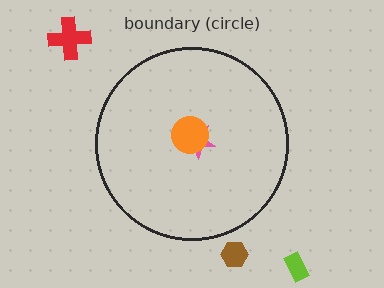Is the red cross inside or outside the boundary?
Outside.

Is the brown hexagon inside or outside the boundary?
Outside.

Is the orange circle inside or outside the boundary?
Inside.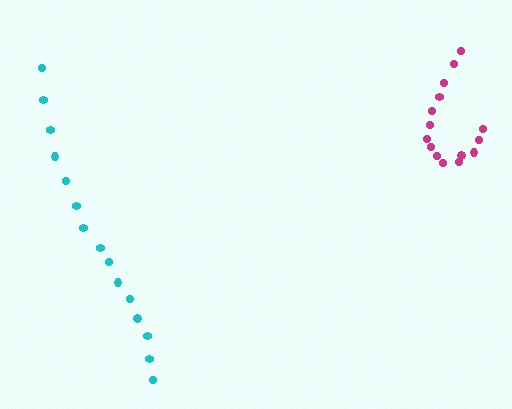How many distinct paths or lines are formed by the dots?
There are 2 distinct paths.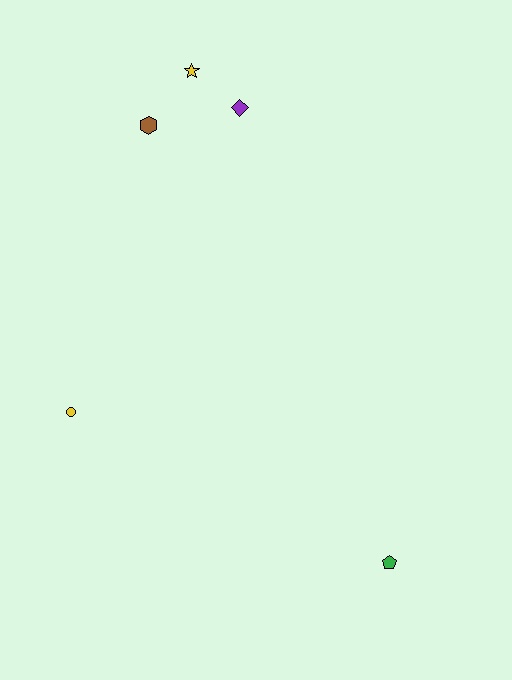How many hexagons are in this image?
There is 1 hexagon.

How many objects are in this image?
There are 5 objects.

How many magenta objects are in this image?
There are no magenta objects.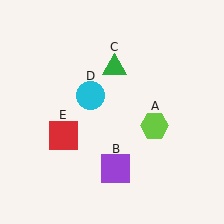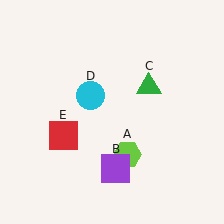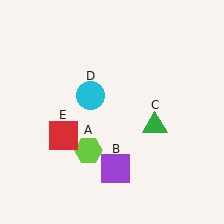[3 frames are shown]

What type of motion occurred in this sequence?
The lime hexagon (object A), green triangle (object C) rotated clockwise around the center of the scene.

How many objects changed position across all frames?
2 objects changed position: lime hexagon (object A), green triangle (object C).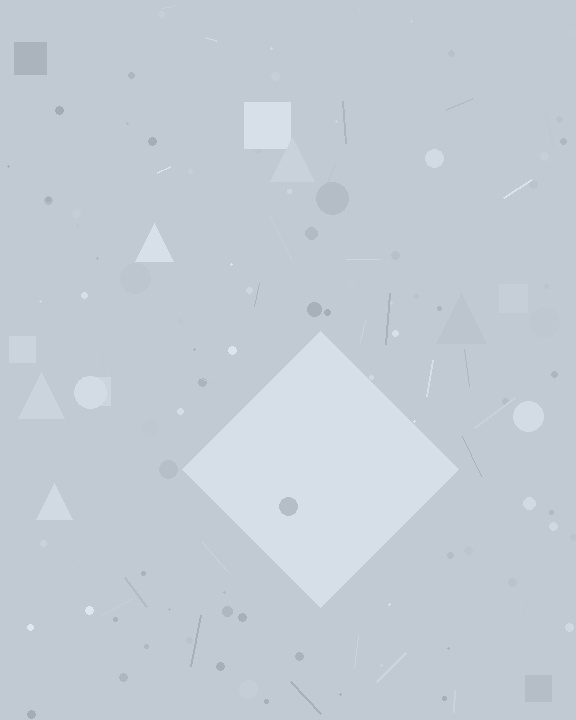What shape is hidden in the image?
A diamond is hidden in the image.